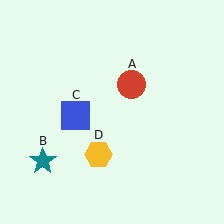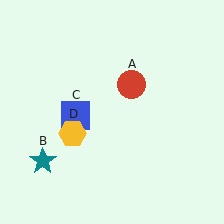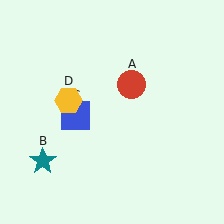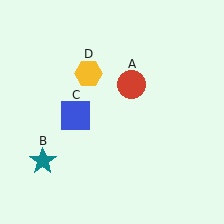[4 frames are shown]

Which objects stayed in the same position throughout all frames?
Red circle (object A) and teal star (object B) and blue square (object C) remained stationary.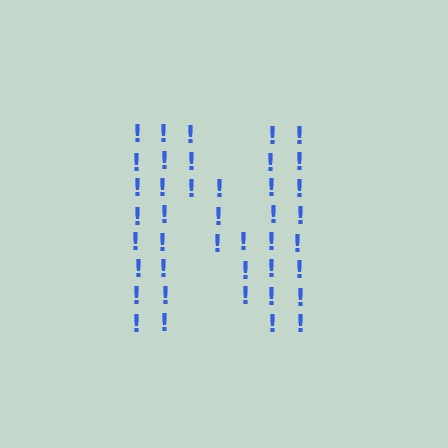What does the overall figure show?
The overall figure shows the letter N.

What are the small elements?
The small elements are exclamation marks.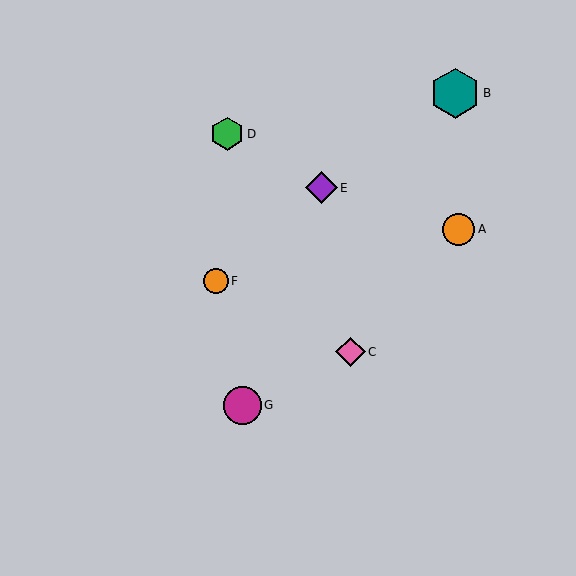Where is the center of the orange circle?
The center of the orange circle is at (216, 281).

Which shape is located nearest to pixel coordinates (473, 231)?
The orange circle (labeled A) at (459, 229) is nearest to that location.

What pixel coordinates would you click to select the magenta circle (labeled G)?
Click at (242, 405) to select the magenta circle G.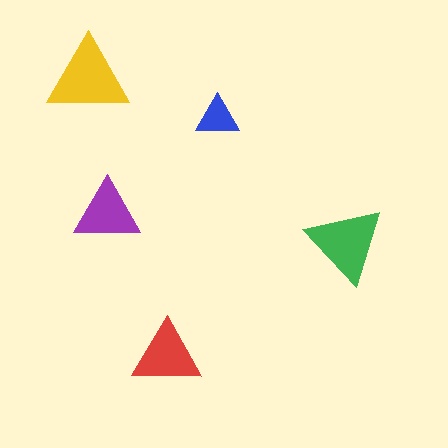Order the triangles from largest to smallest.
the yellow one, the green one, the red one, the purple one, the blue one.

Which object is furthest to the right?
The green triangle is rightmost.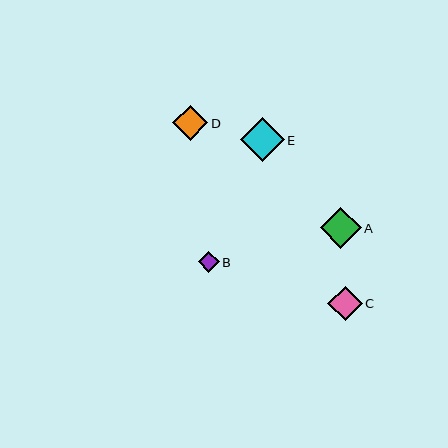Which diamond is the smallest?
Diamond B is the smallest with a size of approximately 21 pixels.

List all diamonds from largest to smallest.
From largest to smallest: E, A, D, C, B.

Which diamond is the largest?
Diamond E is the largest with a size of approximately 44 pixels.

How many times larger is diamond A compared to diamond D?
Diamond A is approximately 1.2 times the size of diamond D.